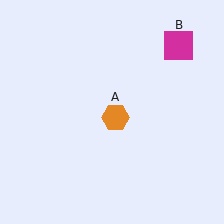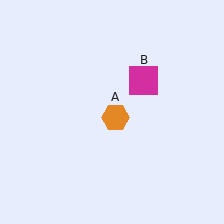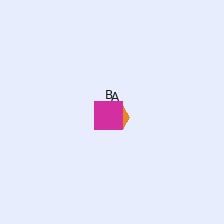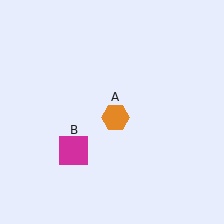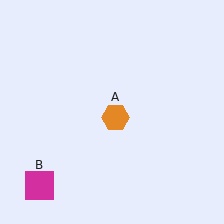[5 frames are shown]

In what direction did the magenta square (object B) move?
The magenta square (object B) moved down and to the left.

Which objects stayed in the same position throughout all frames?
Orange hexagon (object A) remained stationary.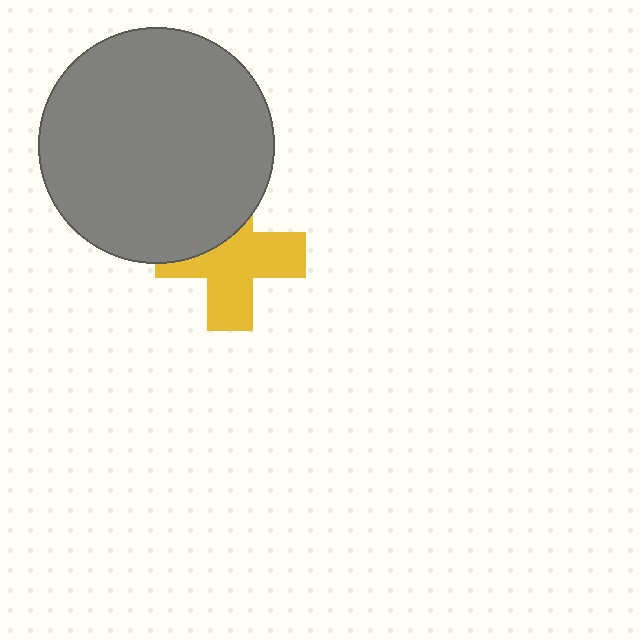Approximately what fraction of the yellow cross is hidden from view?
Roughly 35% of the yellow cross is hidden behind the gray circle.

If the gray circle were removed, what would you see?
You would see the complete yellow cross.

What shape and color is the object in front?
The object in front is a gray circle.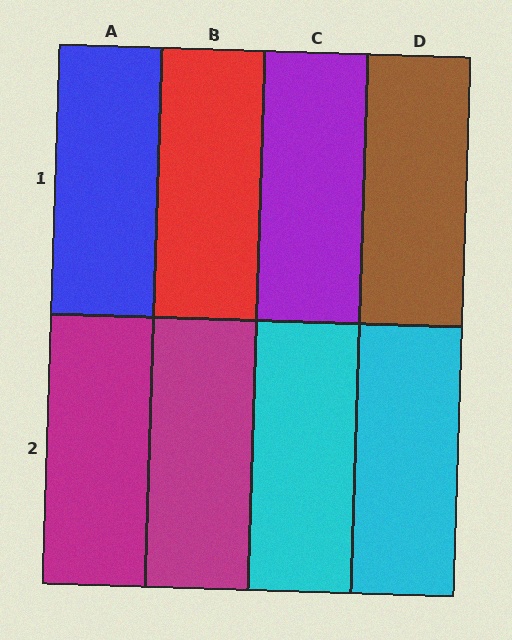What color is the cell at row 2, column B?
Magenta.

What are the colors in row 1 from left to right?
Blue, red, purple, brown.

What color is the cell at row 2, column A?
Magenta.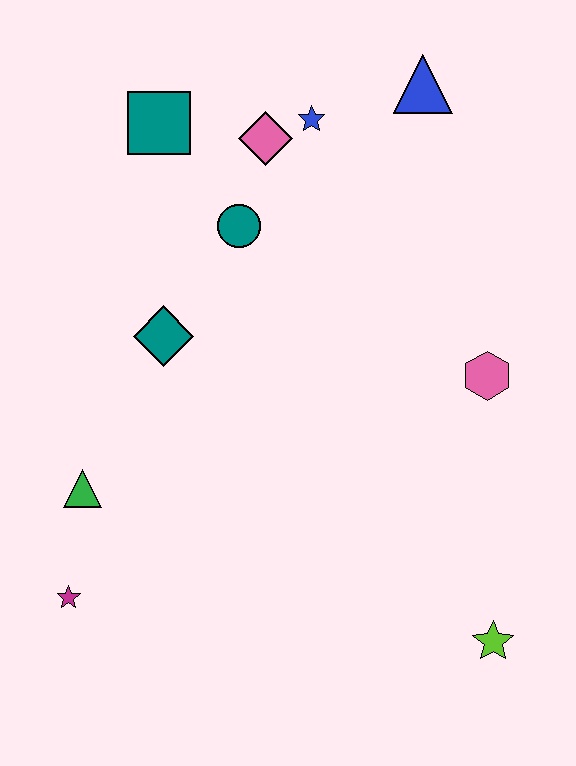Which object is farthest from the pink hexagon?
The magenta star is farthest from the pink hexagon.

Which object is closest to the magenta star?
The green triangle is closest to the magenta star.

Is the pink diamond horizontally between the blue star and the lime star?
No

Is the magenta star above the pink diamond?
No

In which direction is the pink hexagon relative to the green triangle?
The pink hexagon is to the right of the green triangle.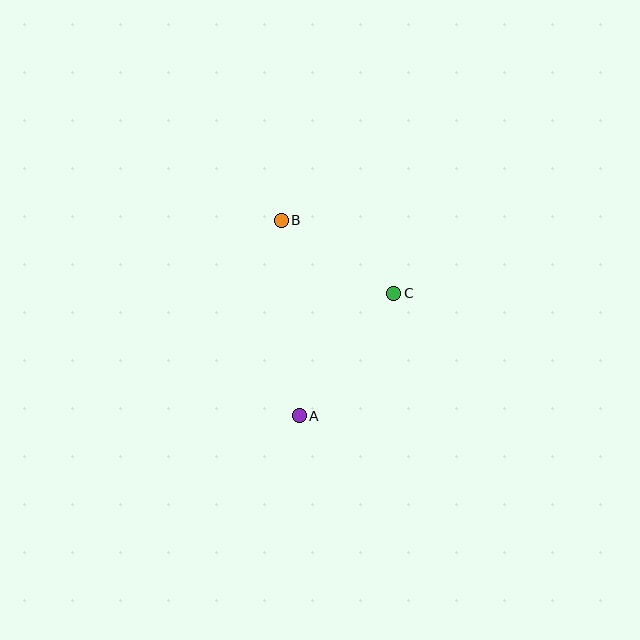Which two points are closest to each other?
Points B and C are closest to each other.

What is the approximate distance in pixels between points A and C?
The distance between A and C is approximately 154 pixels.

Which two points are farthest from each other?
Points A and B are farthest from each other.